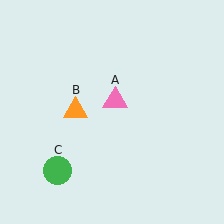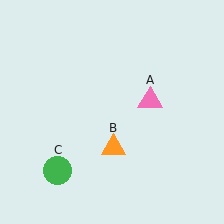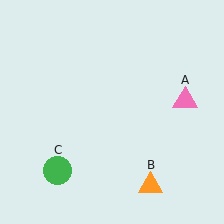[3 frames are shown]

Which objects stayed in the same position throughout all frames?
Green circle (object C) remained stationary.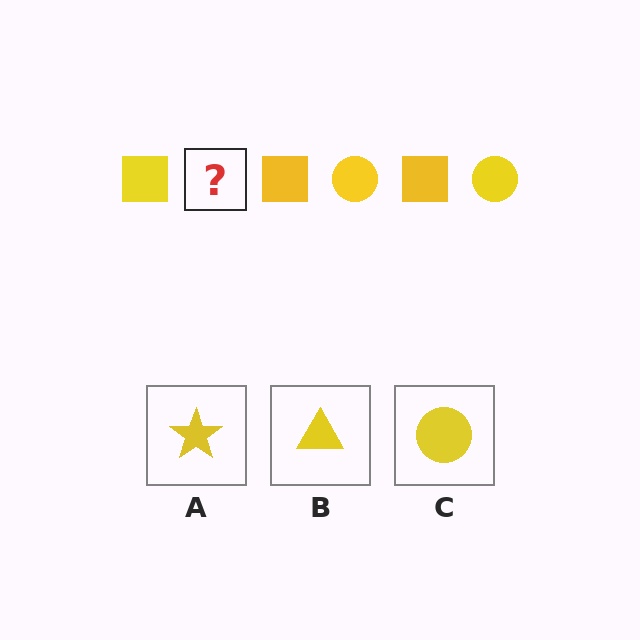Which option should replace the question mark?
Option C.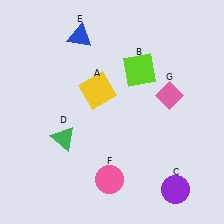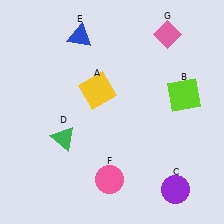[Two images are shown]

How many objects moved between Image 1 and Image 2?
2 objects moved between the two images.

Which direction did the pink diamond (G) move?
The pink diamond (G) moved up.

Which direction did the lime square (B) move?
The lime square (B) moved right.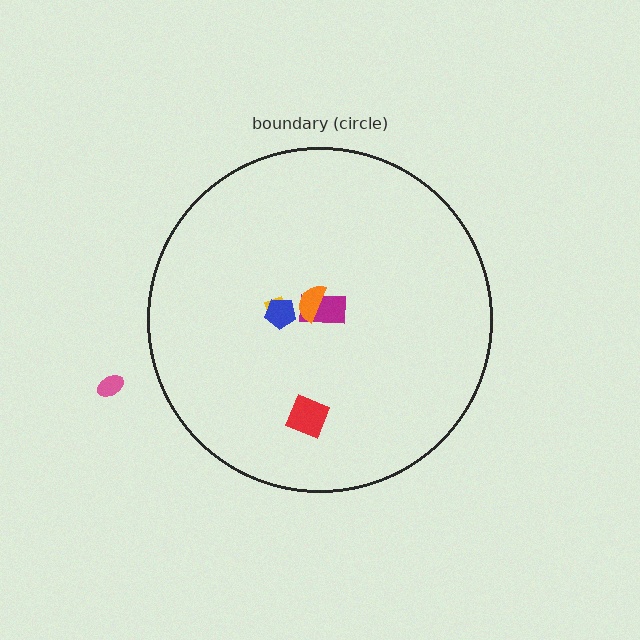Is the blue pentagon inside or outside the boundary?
Inside.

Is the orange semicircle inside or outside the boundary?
Inside.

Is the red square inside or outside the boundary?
Inside.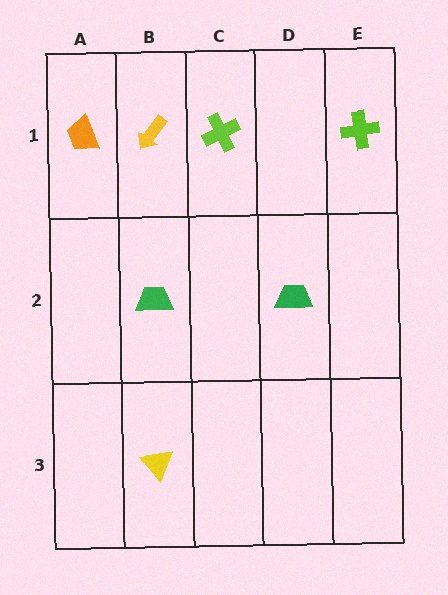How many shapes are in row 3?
1 shape.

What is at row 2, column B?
A green trapezoid.